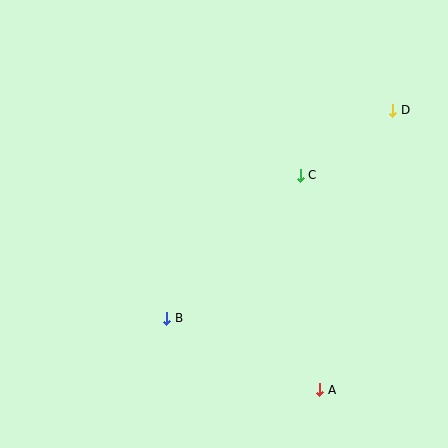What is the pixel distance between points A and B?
The distance between A and B is 169 pixels.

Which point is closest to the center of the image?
Point C at (300, 175) is closest to the center.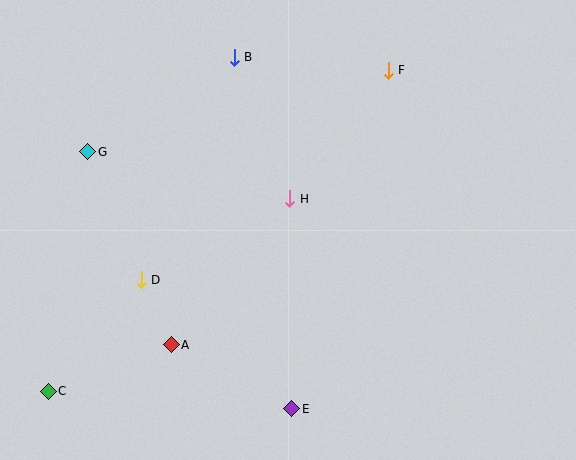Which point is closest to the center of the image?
Point H at (290, 199) is closest to the center.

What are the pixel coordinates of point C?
Point C is at (48, 391).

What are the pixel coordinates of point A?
Point A is at (171, 345).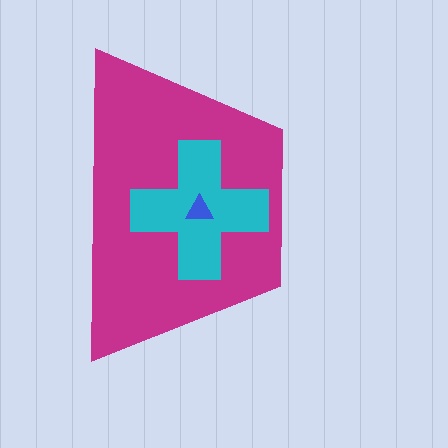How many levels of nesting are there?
3.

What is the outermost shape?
The magenta trapezoid.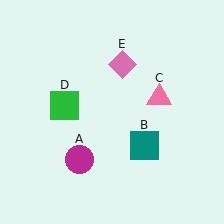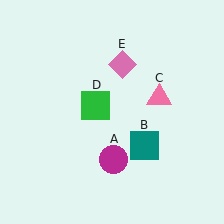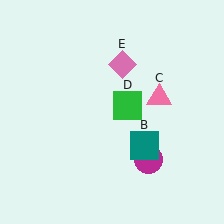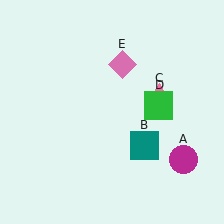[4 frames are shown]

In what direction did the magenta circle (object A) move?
The magenta circle (object A) moved right.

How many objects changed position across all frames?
2 objects changed position: magenta circle (object A), green square (object D).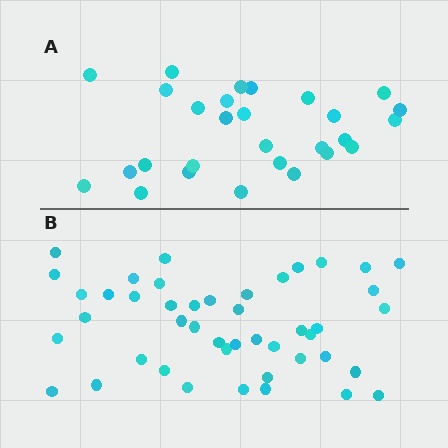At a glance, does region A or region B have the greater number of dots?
Region B (the bottom region) has more dots.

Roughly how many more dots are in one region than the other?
Region B has approximately 15 more dots than region A.